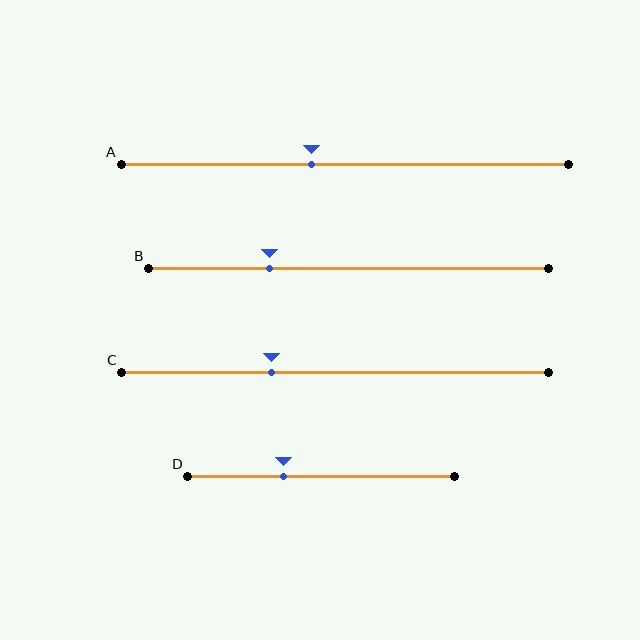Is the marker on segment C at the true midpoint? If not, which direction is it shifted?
No, the marker on segment C is shifted to the left by about 15% of the segment length.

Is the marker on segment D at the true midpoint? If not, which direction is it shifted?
No, the marker on segment D is shifted to the left by about 14% of the segment length.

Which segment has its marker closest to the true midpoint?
Segment A has its marker closest to the true midpoint.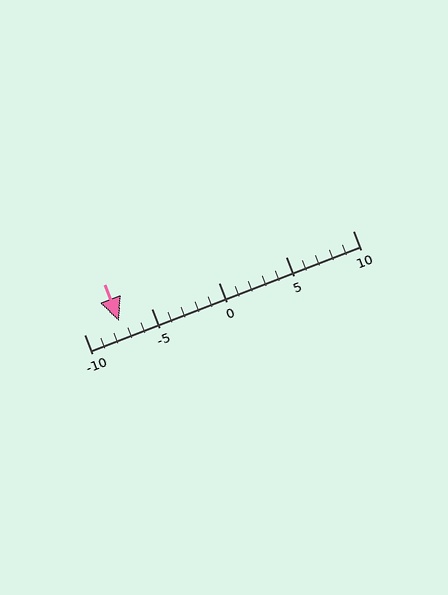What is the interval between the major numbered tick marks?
The major tick marks are spaced 5 units apart.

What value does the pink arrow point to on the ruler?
The pink arrow points to approximately -7.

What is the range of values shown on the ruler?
The ruler shows values from -10 to 10.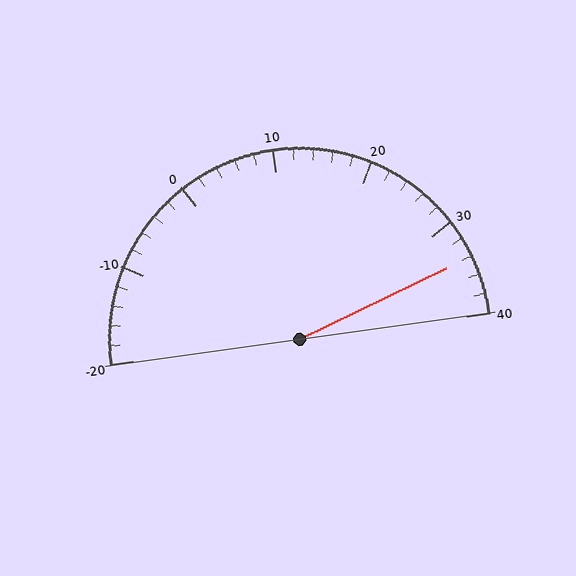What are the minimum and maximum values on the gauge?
The gauge ranges from -20 to 40.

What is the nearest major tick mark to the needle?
The nearest major tick mark is 30.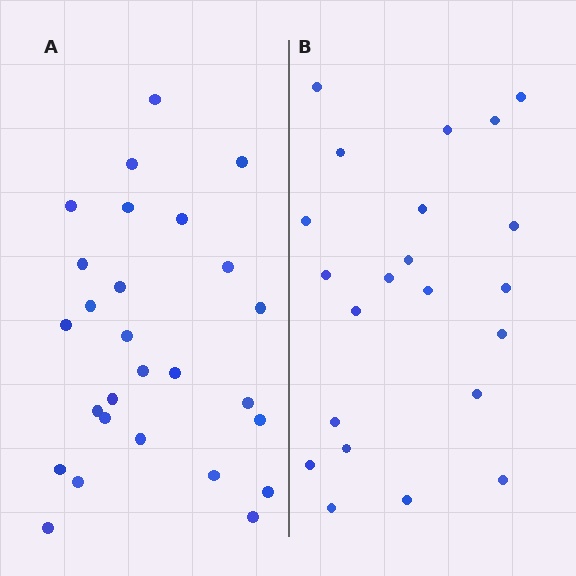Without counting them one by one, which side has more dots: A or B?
Region A (the left region) has more dots.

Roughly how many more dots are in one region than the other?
Region A has about 5 more dots than region B.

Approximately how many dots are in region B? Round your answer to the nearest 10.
About 20 dots. (The exact count is 22, which rounds to 20.)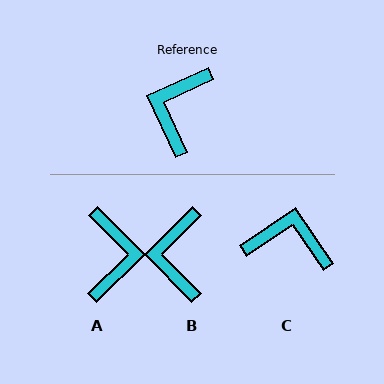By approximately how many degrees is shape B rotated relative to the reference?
Approximately 20 degrees counter-clockwise.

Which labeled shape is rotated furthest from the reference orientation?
A, about 160 degrees away.